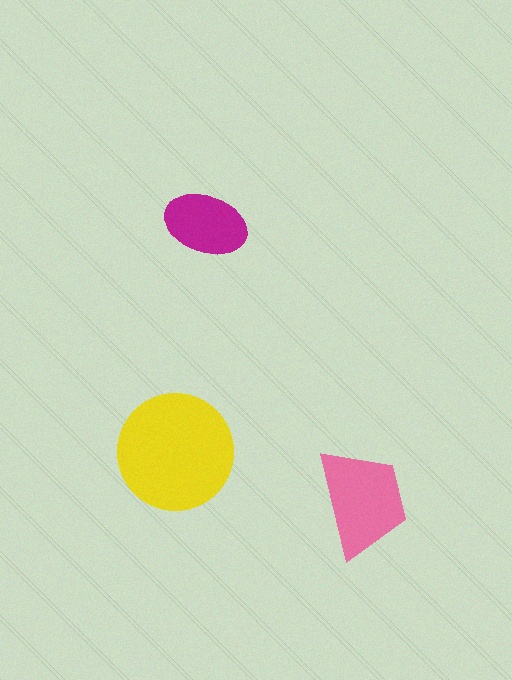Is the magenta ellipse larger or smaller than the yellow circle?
Smaller.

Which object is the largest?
The yellow circle.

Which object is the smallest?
The magenta ellipse.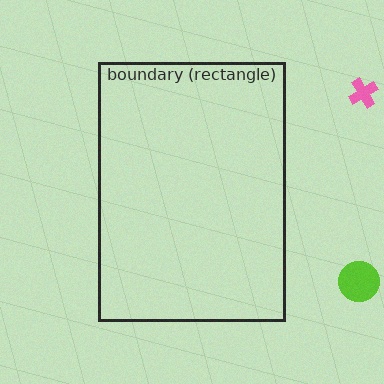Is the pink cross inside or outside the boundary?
Outside.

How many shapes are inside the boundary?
0 inside, 2 outside.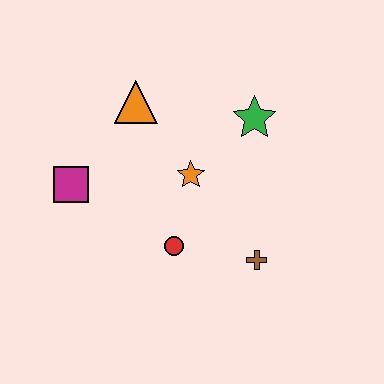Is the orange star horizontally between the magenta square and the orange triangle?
No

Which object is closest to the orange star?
The red circle is closest to the orange star.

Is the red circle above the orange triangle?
No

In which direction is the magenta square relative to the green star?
The magenta square is to the left of the green star.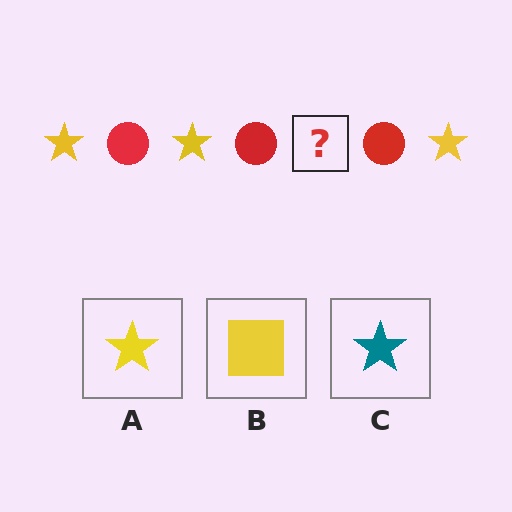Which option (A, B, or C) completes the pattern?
A.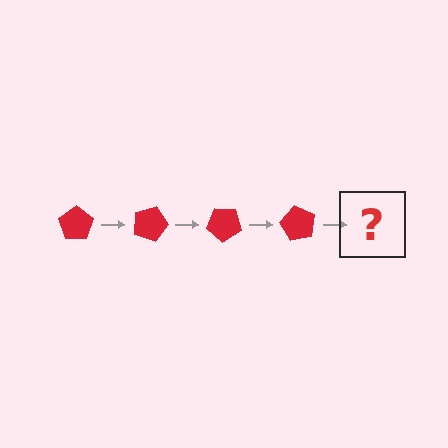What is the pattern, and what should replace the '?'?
The pattern is that the pentagon rotates 20 degrees each step. The '?' should be a red pentagon rotated 80 degrees.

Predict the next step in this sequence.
The next step is a red pentagon rotated 80 degrees.